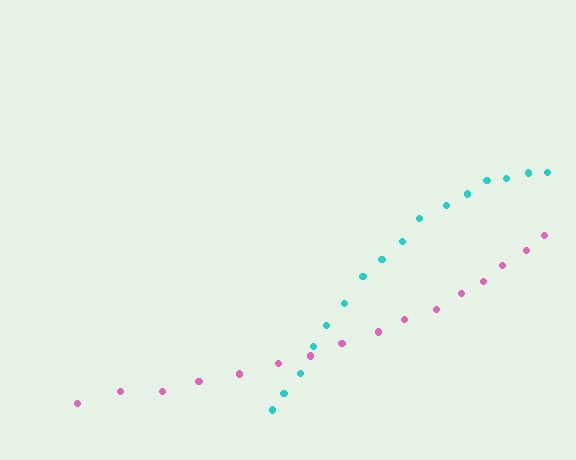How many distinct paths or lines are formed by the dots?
There are 2 distinct paths.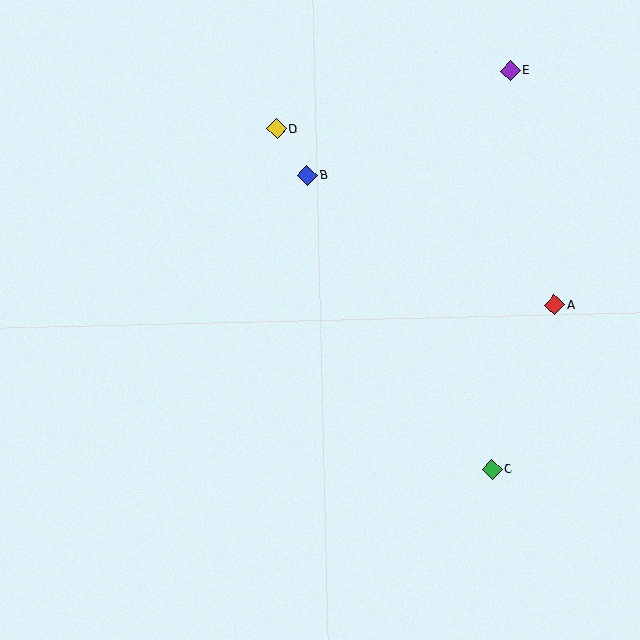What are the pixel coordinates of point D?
Point D is at (277, 129).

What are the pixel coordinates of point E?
Point E is at (511, 71).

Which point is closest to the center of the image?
Point B at (307, 175) is closest to the center.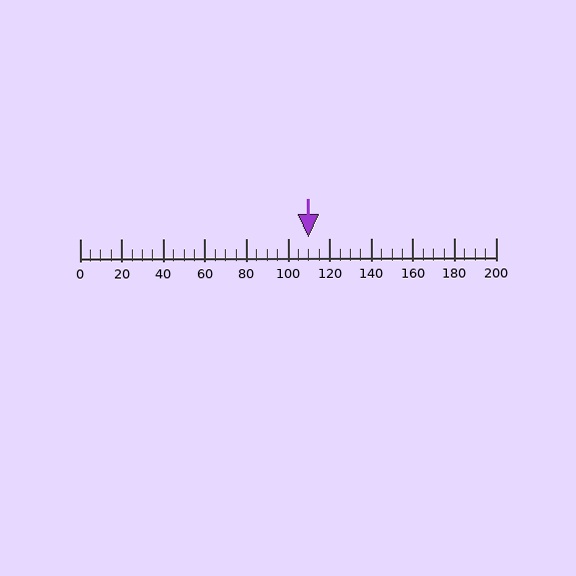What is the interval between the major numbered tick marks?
The major tick marks are spaced 20 units apart.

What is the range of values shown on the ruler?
The ruler shows values from 0 to 200.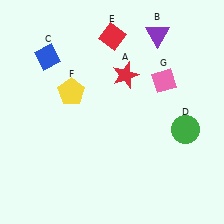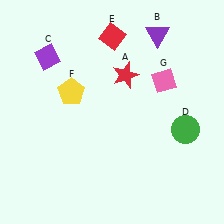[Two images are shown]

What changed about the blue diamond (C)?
In Image 1, C is blue. In Image 2, it changed to purple.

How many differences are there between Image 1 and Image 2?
There is 1 difference between the two images.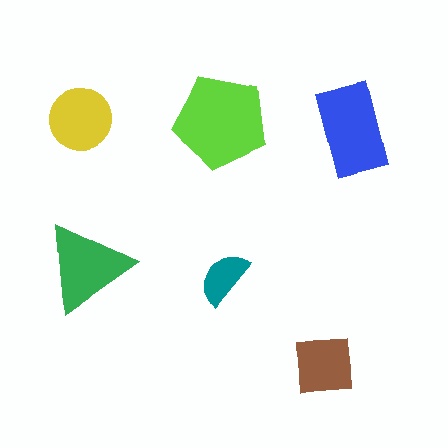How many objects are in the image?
There are 6 objects in the image.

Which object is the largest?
The lime pentagon.